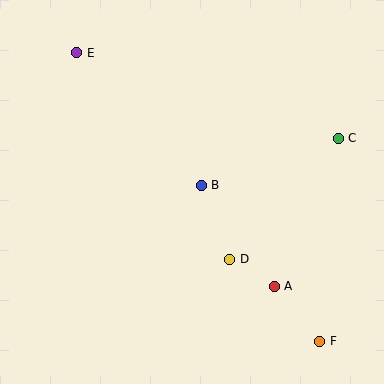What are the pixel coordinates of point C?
Point C is at (338, 138).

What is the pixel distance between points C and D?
The distance between C and D is 162 pixels.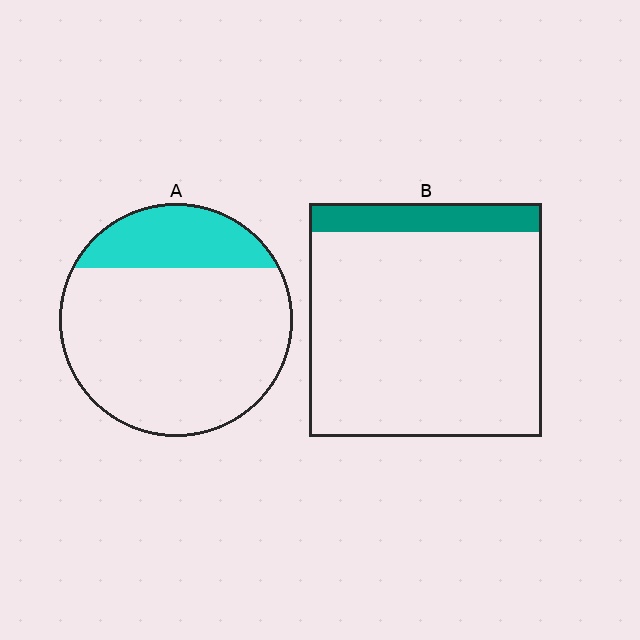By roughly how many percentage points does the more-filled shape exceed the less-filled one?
By roughly 10 percentage points (A over B).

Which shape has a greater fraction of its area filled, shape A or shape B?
Shape A.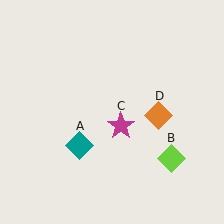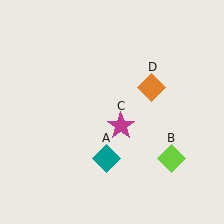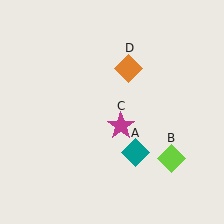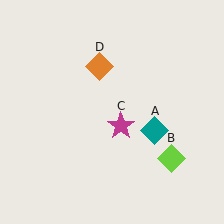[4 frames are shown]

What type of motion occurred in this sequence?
The teal diamond (object A), orange diamond (object D) rotated counterclockwise around the center of the scene.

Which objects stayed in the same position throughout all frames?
Lime diamond (object B) and magenta star (object C) remained stationary.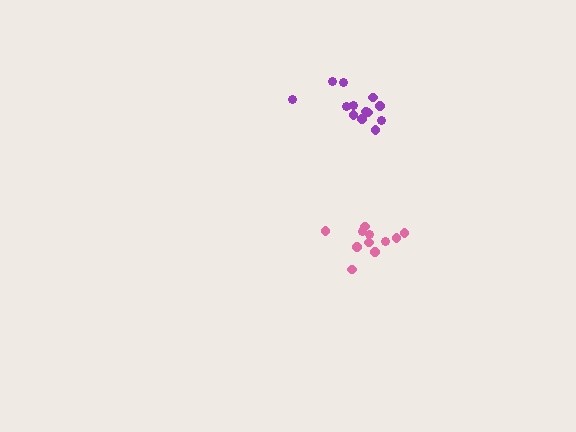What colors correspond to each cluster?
The clusters are colored: purple, pink.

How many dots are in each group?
Group 1: 13 dots, Group 2: 11 dots (24 total).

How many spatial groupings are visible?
There are 2 spatial groupings.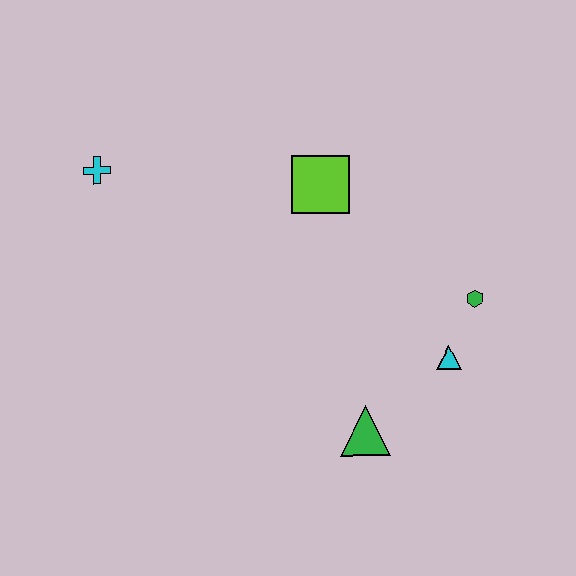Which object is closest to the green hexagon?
The cyan triangle is closest to the green hexagon.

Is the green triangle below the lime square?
Yes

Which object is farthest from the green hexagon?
The cyan cross is farthest from the green hexagon.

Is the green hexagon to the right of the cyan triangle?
Yes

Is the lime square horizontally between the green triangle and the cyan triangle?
No